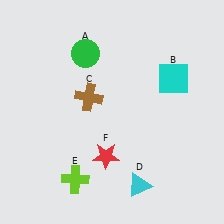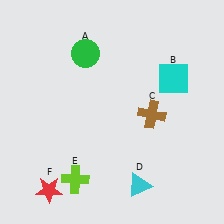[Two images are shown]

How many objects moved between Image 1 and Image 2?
2 objects moved between the two images.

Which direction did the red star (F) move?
The red star (F) moved left.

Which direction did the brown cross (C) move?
The brown cross (C) moved right.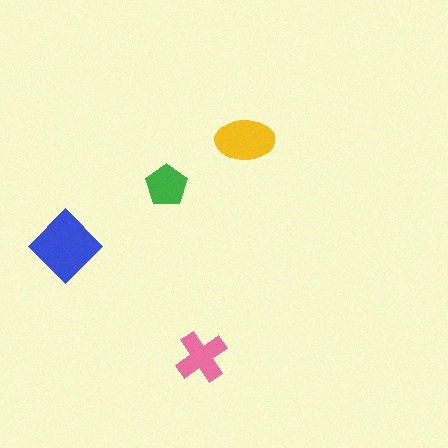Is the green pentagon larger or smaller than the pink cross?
Smaller.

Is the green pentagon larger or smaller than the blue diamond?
Smaller.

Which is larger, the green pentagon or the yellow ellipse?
The yellow ellipse.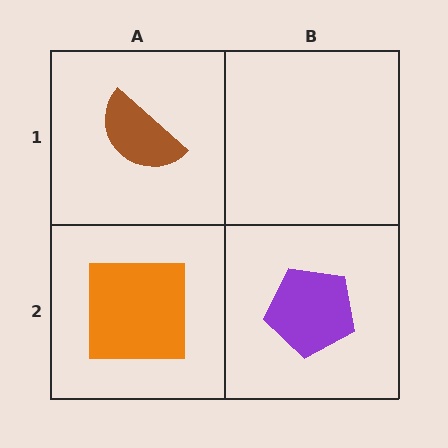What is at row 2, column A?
An orange square.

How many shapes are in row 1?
1 shape.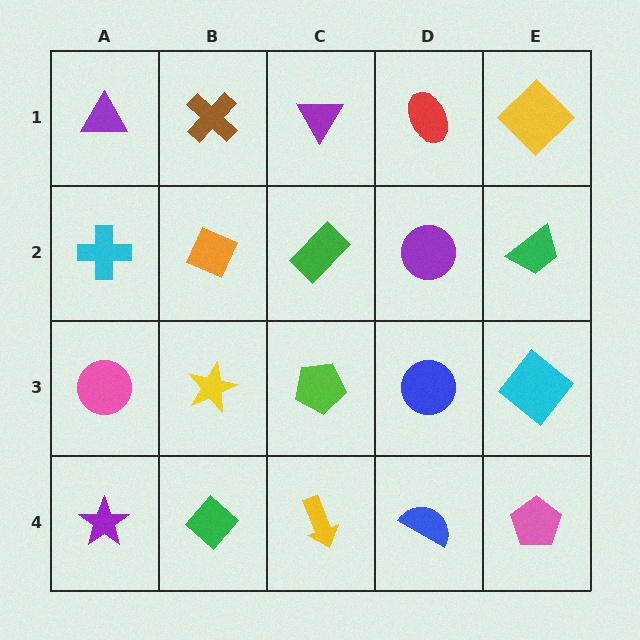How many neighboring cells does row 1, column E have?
2.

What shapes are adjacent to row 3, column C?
A green rectangle (row 2, column C), a yellow arrow (row 4, column C), a yellow star (row 3, column B), a blue circle (row 3, column D).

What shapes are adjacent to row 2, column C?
A purple triangle (row 1, column C), a lime pentagon (row 3, column C), an orange diamond (row 2, column B), a purple circle (row 2, column D).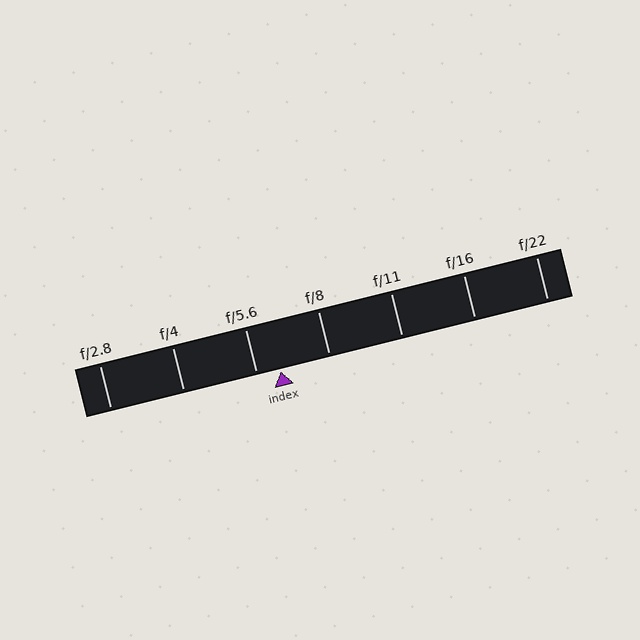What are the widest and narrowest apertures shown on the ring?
The widest aperture shown is f/2.8 and the narrowest is f/22.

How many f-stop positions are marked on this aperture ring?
There are 7 f-stop positions marked.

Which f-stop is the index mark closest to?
The index mark is closest to f/5.6.